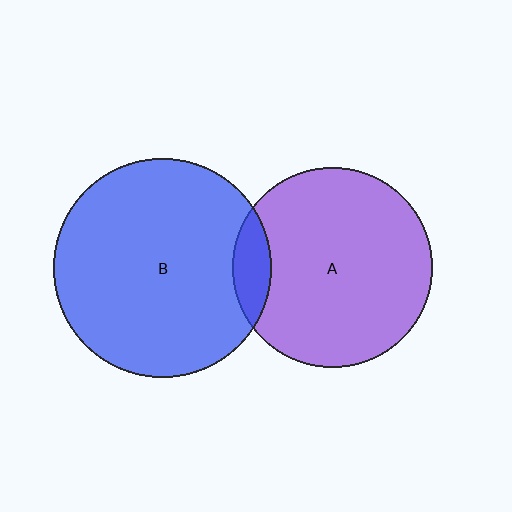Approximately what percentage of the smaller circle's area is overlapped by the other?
Approximately 10%.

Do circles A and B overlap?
Yes.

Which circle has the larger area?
Circle B (blue).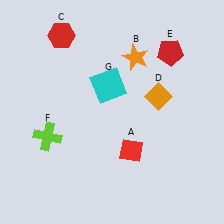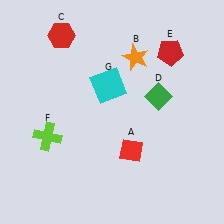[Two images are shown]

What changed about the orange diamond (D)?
In Image 1, D is orange. In Image 2, it changed to green.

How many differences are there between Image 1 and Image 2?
There is 1 difference between the two images.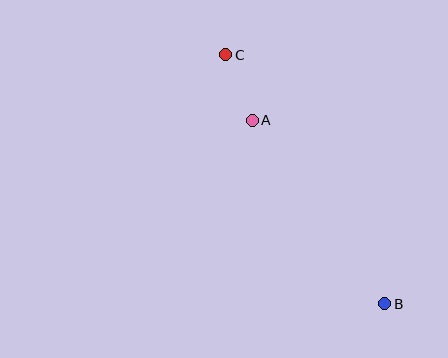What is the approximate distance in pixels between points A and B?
The distance between A and B is approximately 227 pixels.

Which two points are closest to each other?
Points A and C are closest to each other.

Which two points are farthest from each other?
Points B and C are farthest from each other.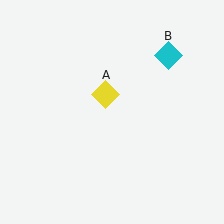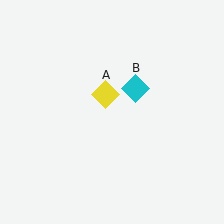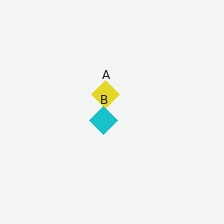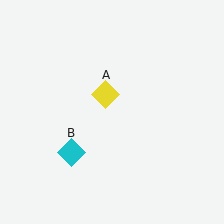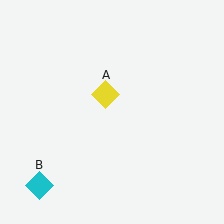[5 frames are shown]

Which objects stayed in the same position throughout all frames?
Yellow diamond (object A) remained stationary.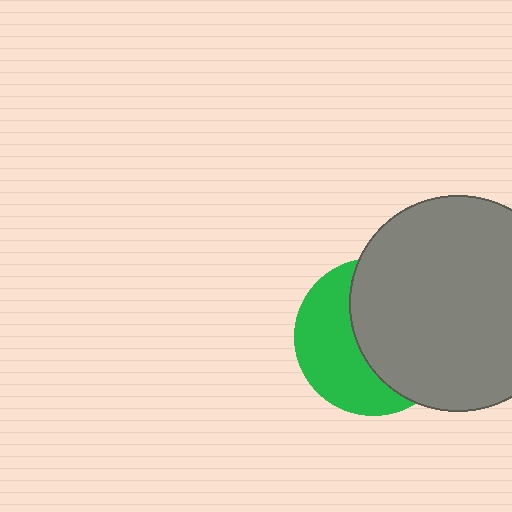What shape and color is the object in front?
The object in front is a gray circle.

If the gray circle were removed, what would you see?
You would see the complete green circle.